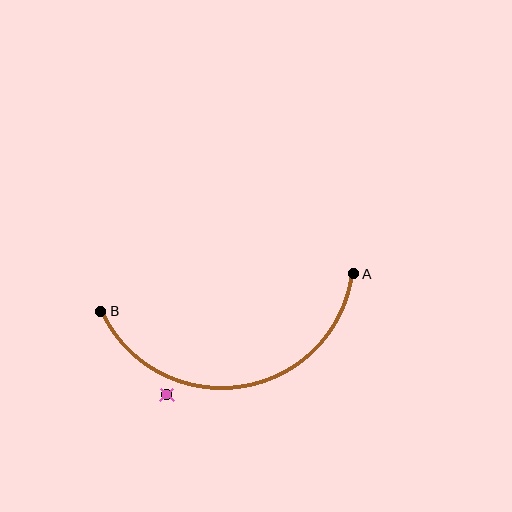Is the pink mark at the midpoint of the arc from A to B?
No — the pink mark does not lie on the arc at all. It sits slightly outside the curve.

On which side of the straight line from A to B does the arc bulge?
The arc bulges below the straight line connecting A and B.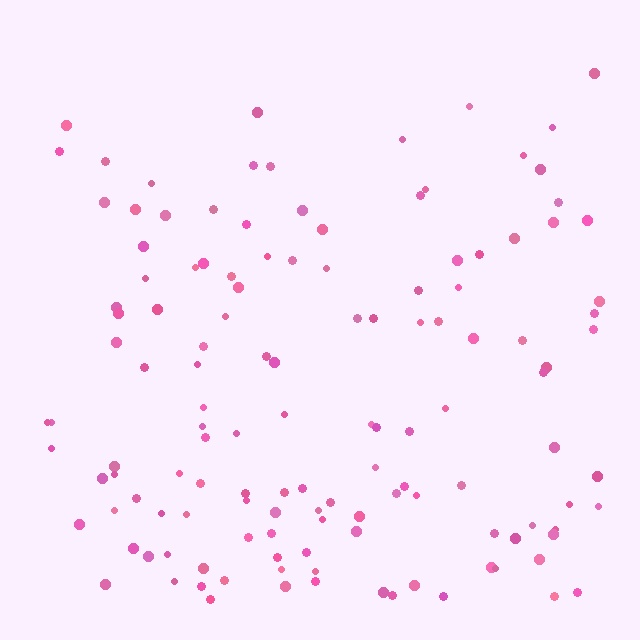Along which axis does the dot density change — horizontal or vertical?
Vertical.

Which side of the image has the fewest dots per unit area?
The top.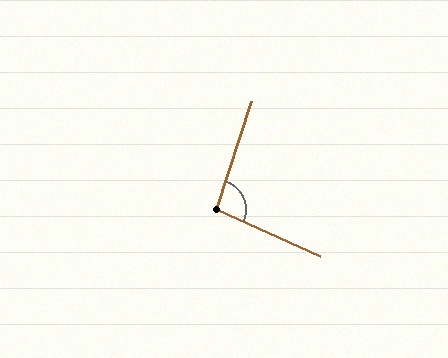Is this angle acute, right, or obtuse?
It is obtuse.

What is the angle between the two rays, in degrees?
Approximately 96 degrees.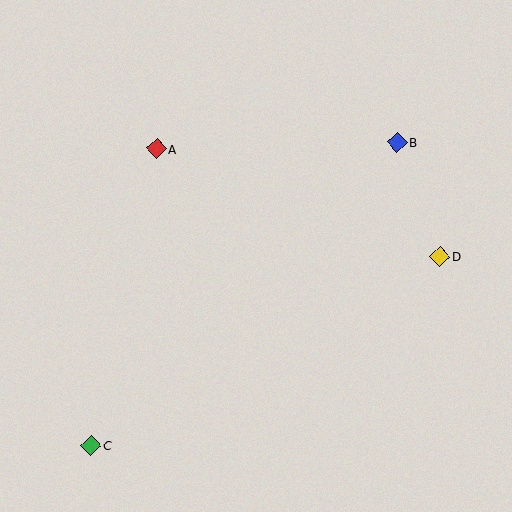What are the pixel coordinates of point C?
Point C is at (91, 445).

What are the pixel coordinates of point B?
Point B is at (397, 142).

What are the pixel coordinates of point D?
Point D is at (440, 256).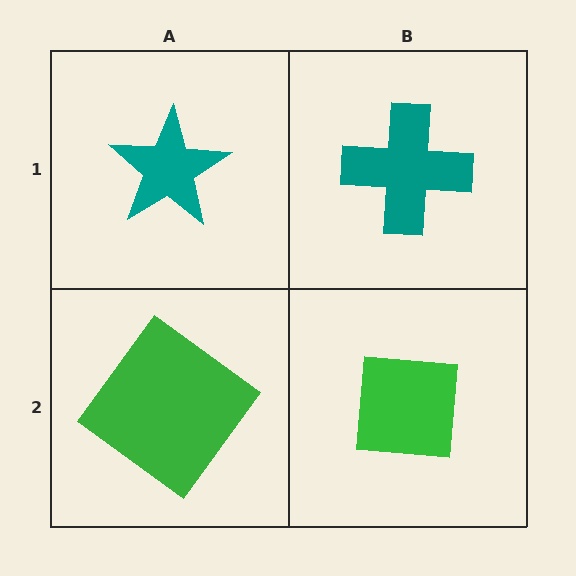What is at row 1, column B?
A teal cross.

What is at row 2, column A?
A green diamond.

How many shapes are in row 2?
2 shapes.